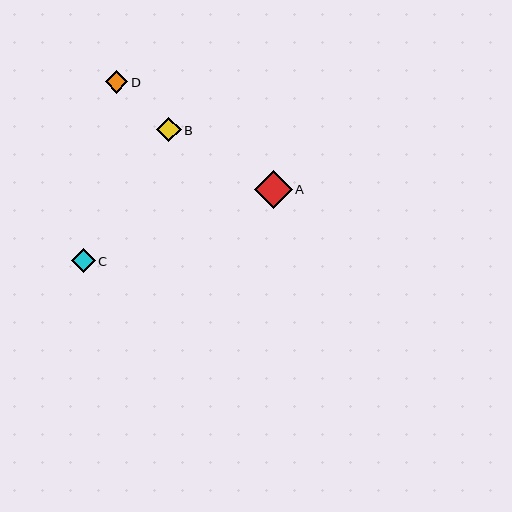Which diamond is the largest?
Diamond A is the largest with a size of approximately 38 pixels.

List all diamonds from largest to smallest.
From largest to smallest: A, B, C, D.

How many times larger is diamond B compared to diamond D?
Diamond B is approximately 1.1 times the size of diamond D.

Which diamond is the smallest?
Diamond D is the smallest with a size of approximately 22 pixels.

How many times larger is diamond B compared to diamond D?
Diamond B is approximately 1.1 times the size of diamond D.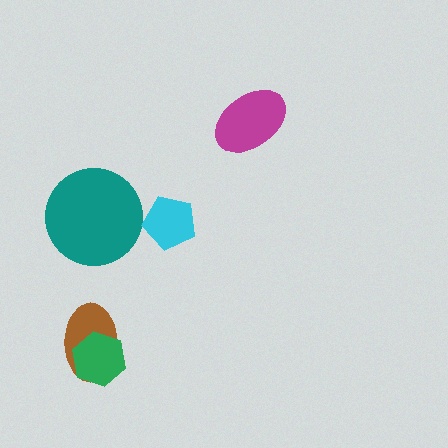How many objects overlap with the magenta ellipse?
0 objects overlap with the magenta ellipse.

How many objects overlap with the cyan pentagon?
0 objects overlap with the cyan pentagon.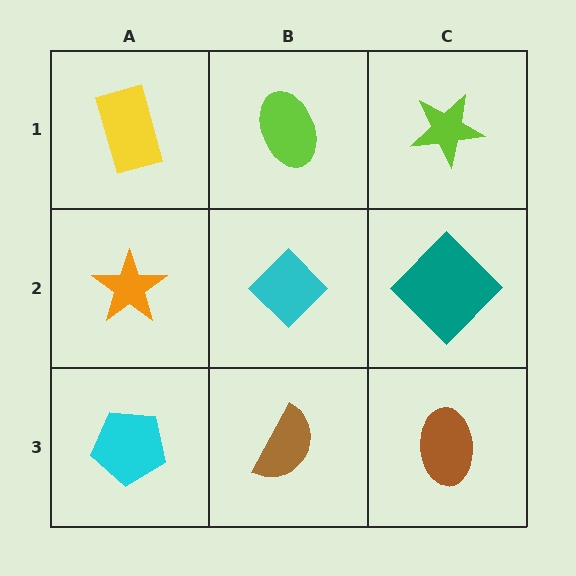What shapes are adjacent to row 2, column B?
A lime ellipse (row 1, column B), a brown semicircle (row 3, column B), an orange star (row 2, column A), a teal diamond (row 2, column C).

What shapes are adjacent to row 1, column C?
A teal diamond (row 2, column C), a lime ellipse (row 1, column B).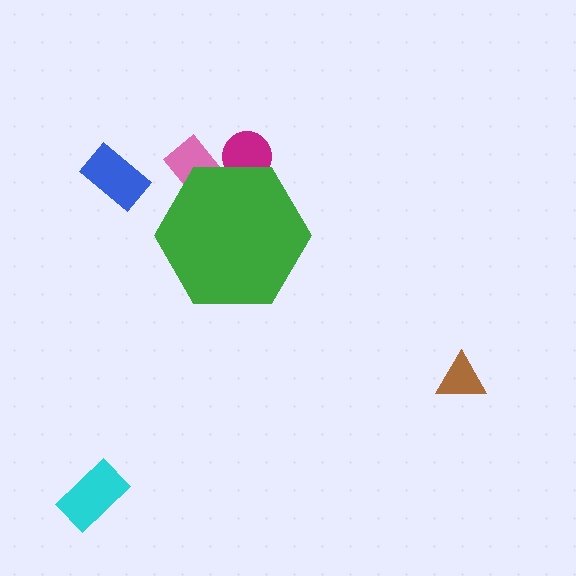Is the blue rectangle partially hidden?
No, the blue rectangle is fully visible.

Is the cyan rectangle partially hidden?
No, the cyan rectangle is fully visible.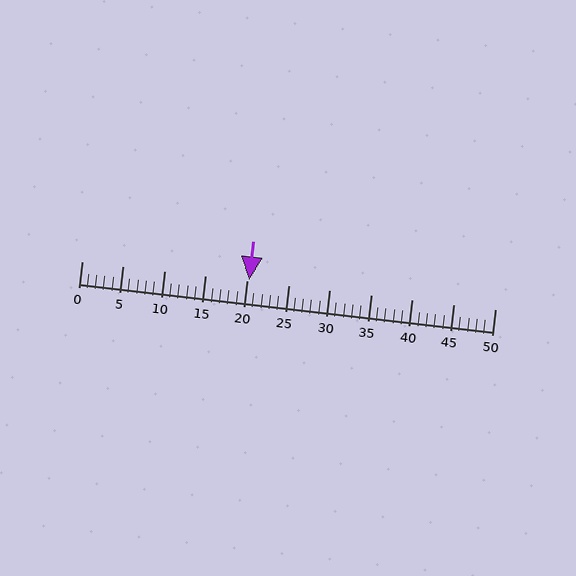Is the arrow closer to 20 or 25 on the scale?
The arrow is closer to 20.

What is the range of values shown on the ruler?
The ruler shows values from 0 to 50.